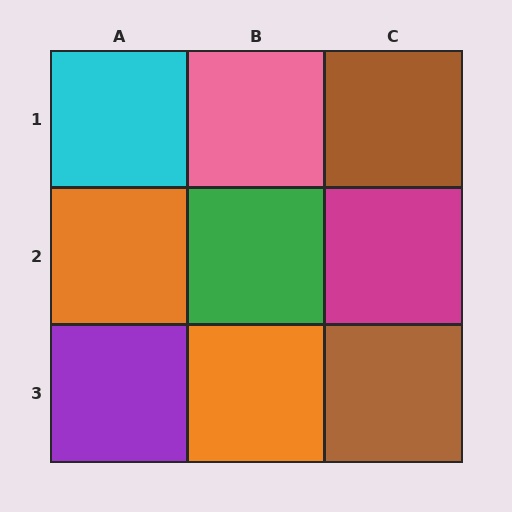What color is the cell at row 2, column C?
Magenta.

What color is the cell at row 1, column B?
Pink.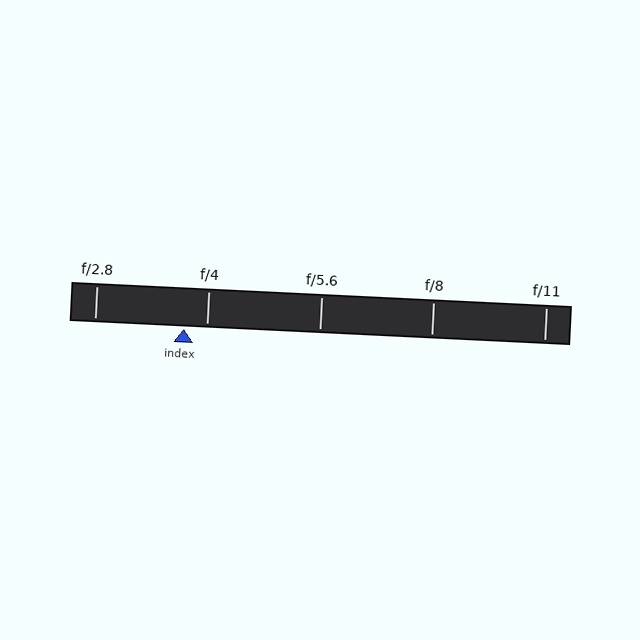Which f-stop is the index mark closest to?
The index mark is closest to f/4.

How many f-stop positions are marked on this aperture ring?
There are 5 f-stop positions marked.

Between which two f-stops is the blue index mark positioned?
The index mark is between f/2.8 and f/4.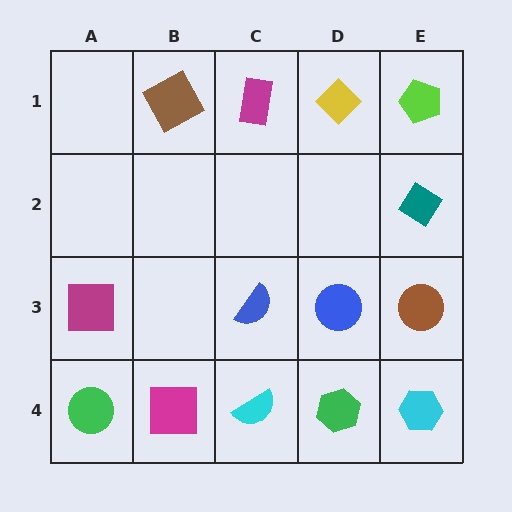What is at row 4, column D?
A green hexagon.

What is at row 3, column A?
A magenta square.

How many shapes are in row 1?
4 shapes.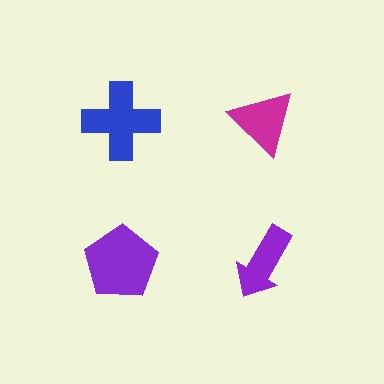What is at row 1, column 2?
A magenta triangle.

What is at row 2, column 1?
A purple pentagon.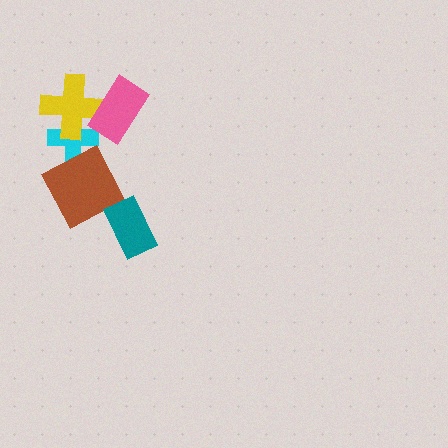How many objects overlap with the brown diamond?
2 objects overlap with the brown diamond.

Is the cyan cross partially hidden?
Yes, it is partially covered by another shape.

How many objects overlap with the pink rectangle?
1 object overlaps with the pink rectangle.